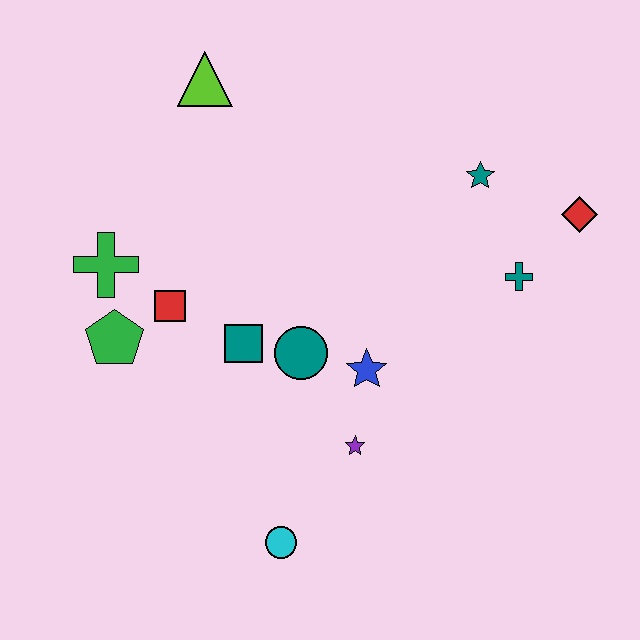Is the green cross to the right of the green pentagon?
No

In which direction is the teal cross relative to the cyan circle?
The teal cross is above the cyan circle.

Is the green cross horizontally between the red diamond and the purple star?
No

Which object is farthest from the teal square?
The red diamond is farthest from the teal square.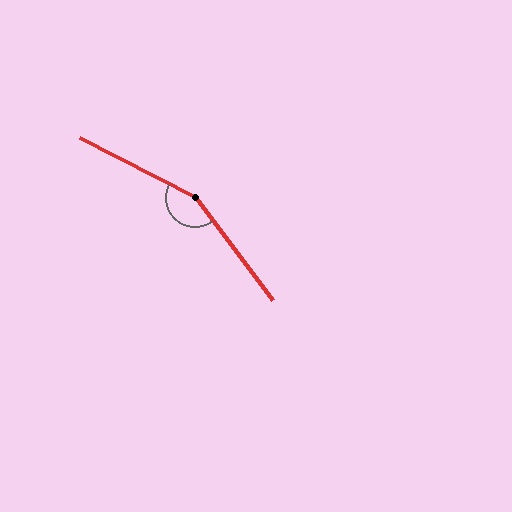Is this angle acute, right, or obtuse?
It is obtuse.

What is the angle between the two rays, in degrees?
Approximately 155 degrees.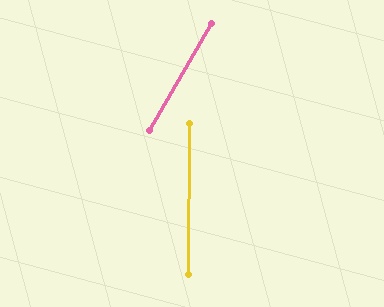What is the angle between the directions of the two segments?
Approximately 30 degrees.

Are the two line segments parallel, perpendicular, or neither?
Neither parallel nor perpendicular — they differ by about 30°.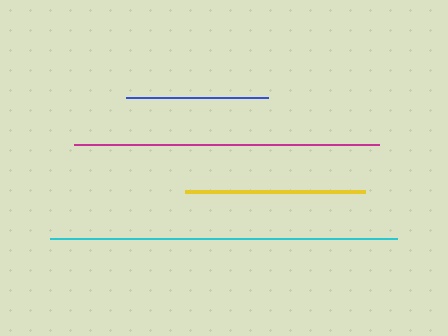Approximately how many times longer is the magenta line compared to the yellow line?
The magenta line is approximately 1.7 times the length of the yellow line.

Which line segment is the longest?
The cyan line is the longest at approximately 348 pixels.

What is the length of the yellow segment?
The yellow segment is approximately 181 pixels long.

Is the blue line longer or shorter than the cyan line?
The cyan line is longer than the blue line.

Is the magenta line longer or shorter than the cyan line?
The cyan line is longer than the magenta line.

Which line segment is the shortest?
The blue line is the shortest at approximately 142 pixels.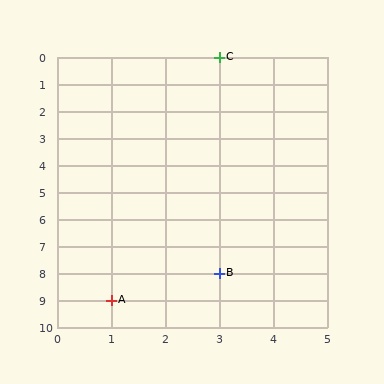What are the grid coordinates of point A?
Point A is at grid coordinates (1, 9).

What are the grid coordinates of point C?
Point C is at grid coordinates (3, 0).